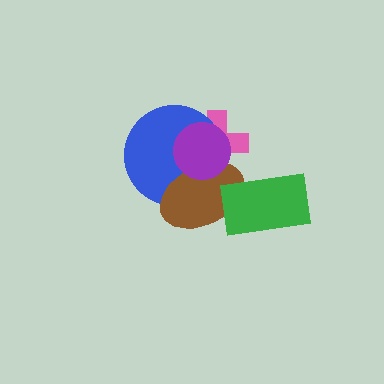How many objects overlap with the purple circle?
3 objects overlap with the purple circle.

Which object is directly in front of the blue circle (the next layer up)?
The brown ellipse is directly in front of the blue circle.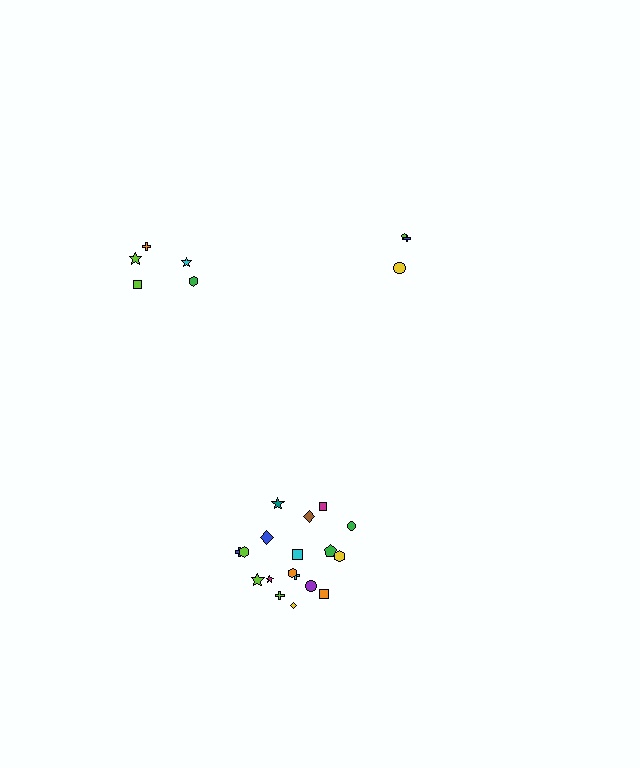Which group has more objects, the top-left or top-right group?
The top-left group.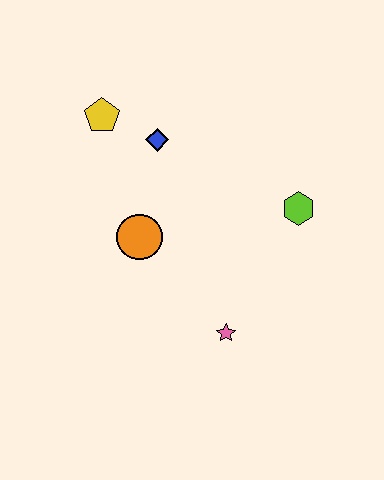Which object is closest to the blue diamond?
The yellow pentagon is closest to the blue diamond.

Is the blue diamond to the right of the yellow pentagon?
Yes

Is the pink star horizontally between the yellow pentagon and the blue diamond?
No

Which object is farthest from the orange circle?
The lime hexagon is farthest from the orange circle.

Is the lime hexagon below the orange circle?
No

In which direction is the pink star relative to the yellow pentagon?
The pink star is below the yellow pentagon.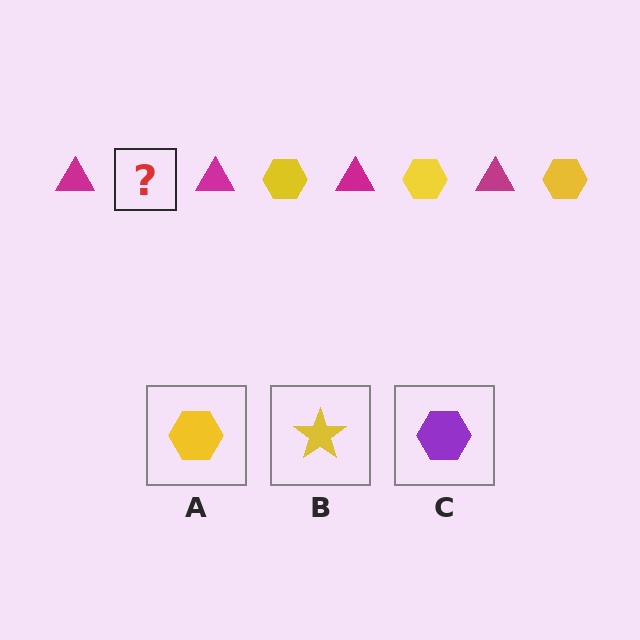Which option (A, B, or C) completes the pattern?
A.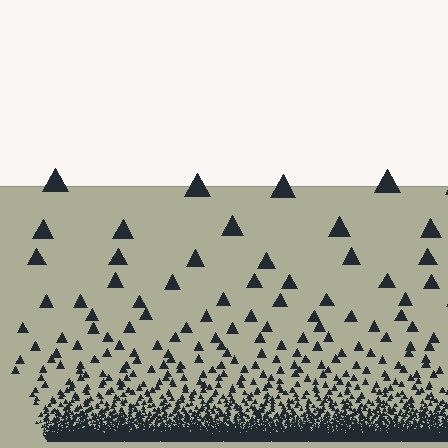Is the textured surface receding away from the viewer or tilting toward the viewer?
The surface appears to tilt toward the viewer. Texture elements get larger and sparser toward the top.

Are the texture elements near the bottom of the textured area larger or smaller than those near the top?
Smaller. The gradient is inverted — elements near the bottom are smaller and denser.